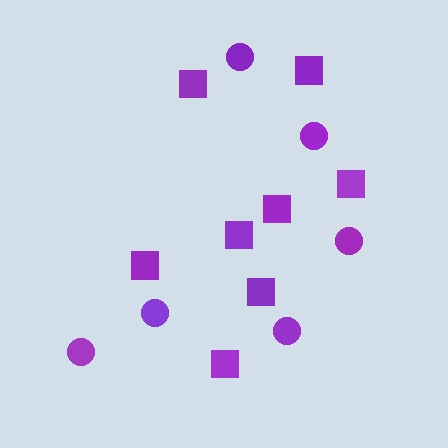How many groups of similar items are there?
There are 2 groups: one group of circles (6) and one group of squares (8).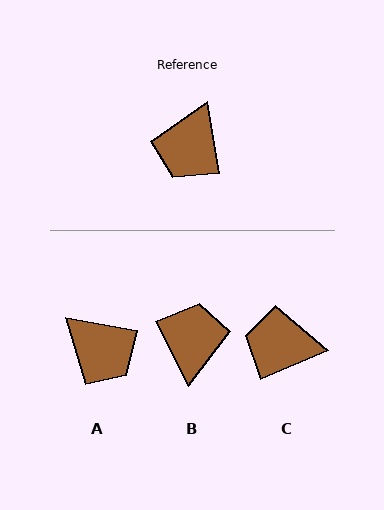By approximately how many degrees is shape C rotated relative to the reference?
Approximately 76 degrees clockwise.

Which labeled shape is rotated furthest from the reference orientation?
B, about 162 degrees away.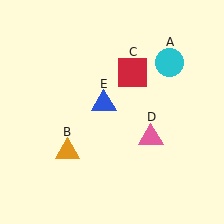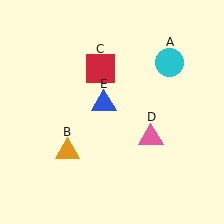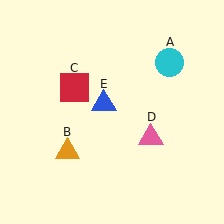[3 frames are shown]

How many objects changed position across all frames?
1 object changed position: red square (object C).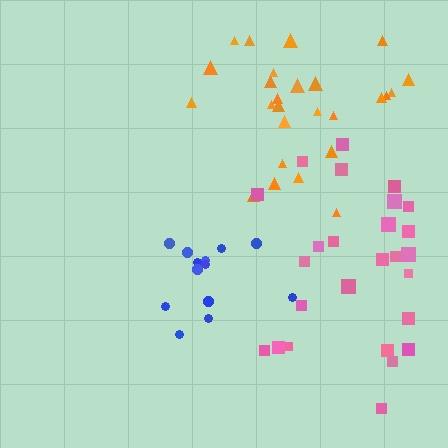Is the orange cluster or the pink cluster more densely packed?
Orange.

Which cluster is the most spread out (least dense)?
Pink.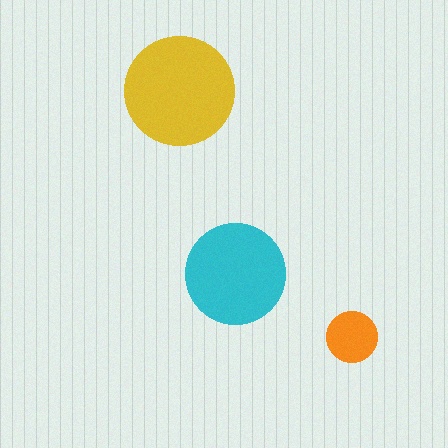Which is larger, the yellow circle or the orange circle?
The yellow one.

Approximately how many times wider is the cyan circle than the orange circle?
About 2 times wider.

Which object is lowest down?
The orange circle is bottommost.